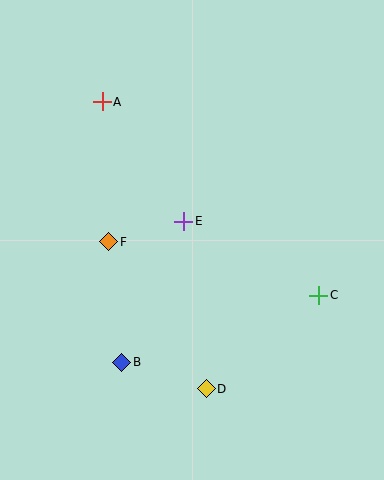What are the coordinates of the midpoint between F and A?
The midpoint between F and A is at (106, 172).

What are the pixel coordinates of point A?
Point A is at (102, 102).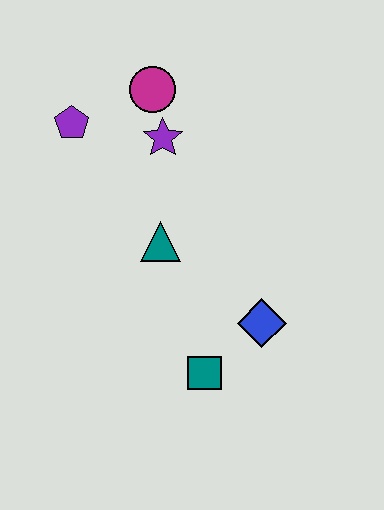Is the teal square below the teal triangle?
Yes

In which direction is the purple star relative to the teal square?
The purple star is above the teal square.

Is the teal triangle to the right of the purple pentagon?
Yes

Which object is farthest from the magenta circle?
The teal square is farthest from the magenta circle.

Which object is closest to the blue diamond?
The teal square is closest to the blue diamond.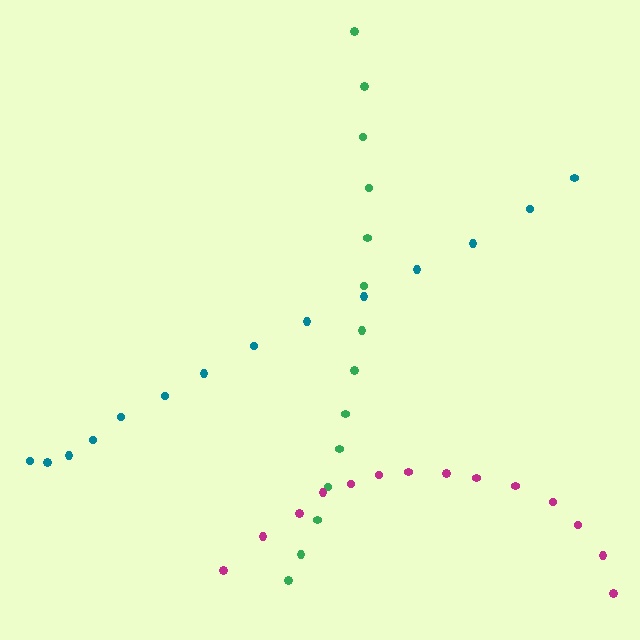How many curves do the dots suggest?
There are 3 distinct paths.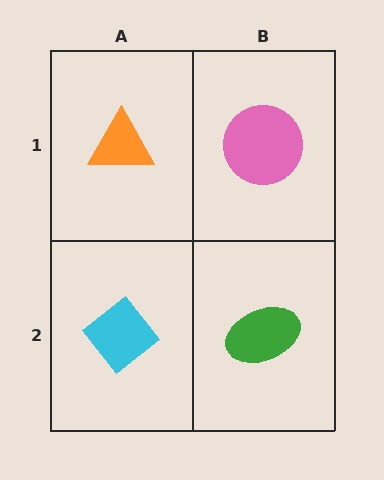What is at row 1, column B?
A pink circle.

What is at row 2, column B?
A green ellipse.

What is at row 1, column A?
An orange triangle.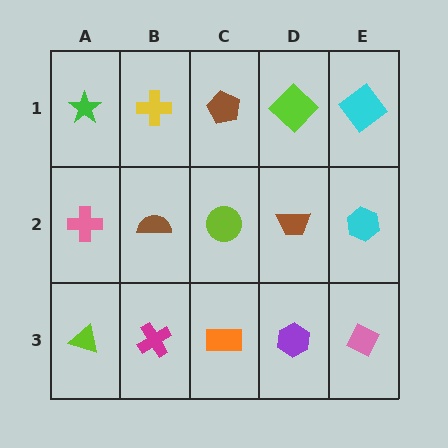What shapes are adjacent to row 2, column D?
A lime diamond (row 1, column D), a purple hexagon (row 3, column D), a lime circle (row 2, column C), a cyan hexagon (row 2, column E).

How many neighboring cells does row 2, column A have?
3.